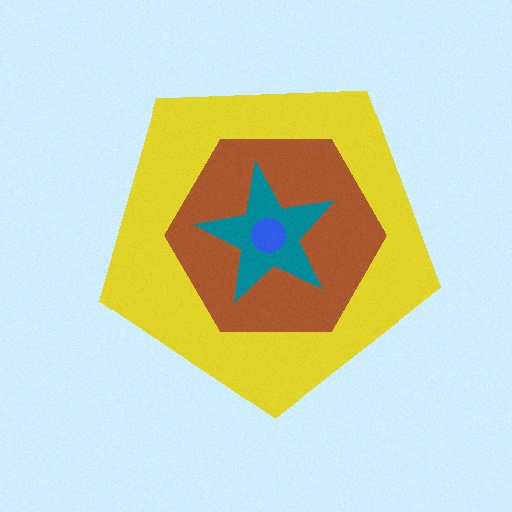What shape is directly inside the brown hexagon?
The teal star.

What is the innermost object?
The blue circle.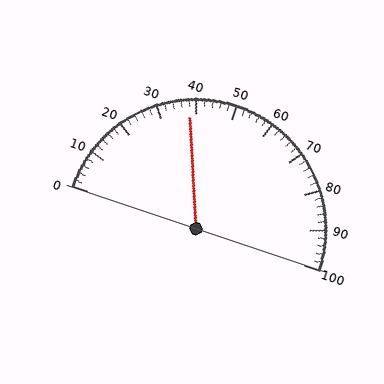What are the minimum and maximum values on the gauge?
The gauge ranges from 0 to 100.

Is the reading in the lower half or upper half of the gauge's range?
The reading is in the lower half of the range (0 to 100).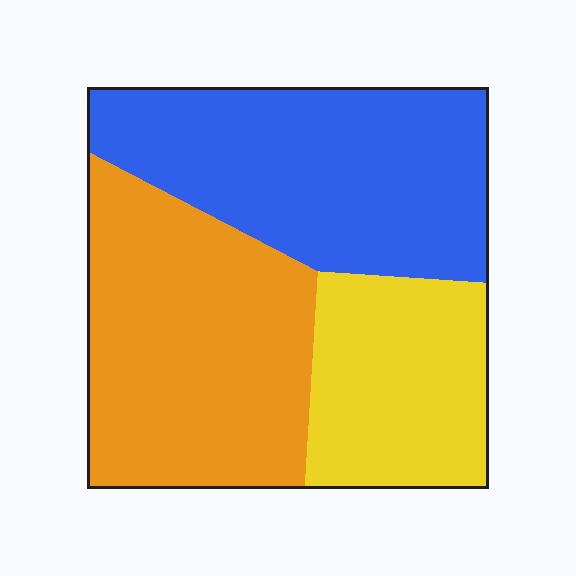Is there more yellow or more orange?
Orange.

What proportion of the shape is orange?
Orange takes up between a third and a half of the shape.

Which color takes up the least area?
Yellow, at roughly 25%.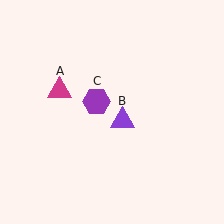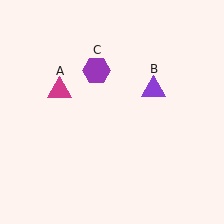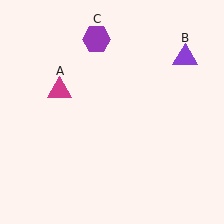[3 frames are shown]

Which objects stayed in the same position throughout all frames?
Magenta triangle (object A) remained stationary.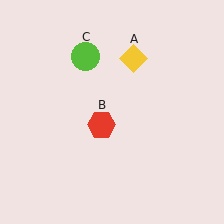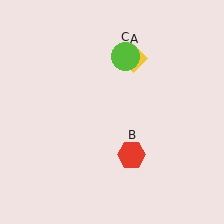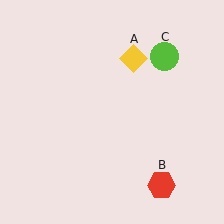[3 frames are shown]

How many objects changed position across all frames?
2 objects changed position: red hexagon (object B), lime circle (object C).